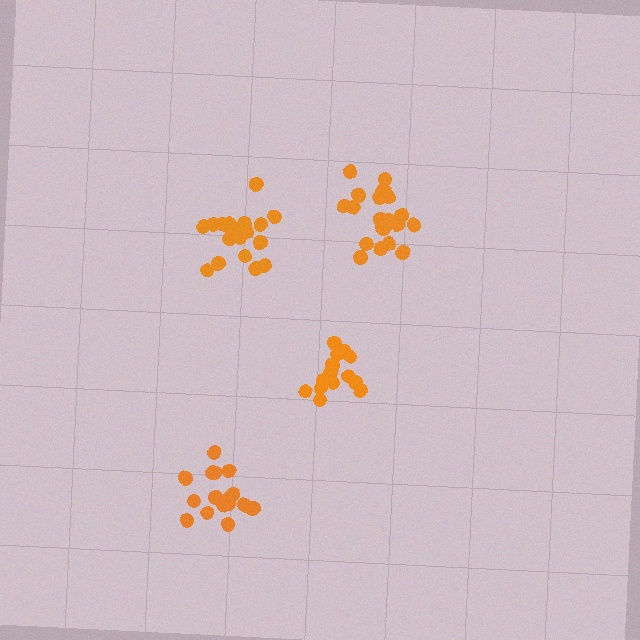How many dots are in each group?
Group 1: 16 dots, Group 2: 21 dots, Group 3: 21 dots, Group 4: 15 dots (73 total).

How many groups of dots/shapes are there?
There are 4 groups.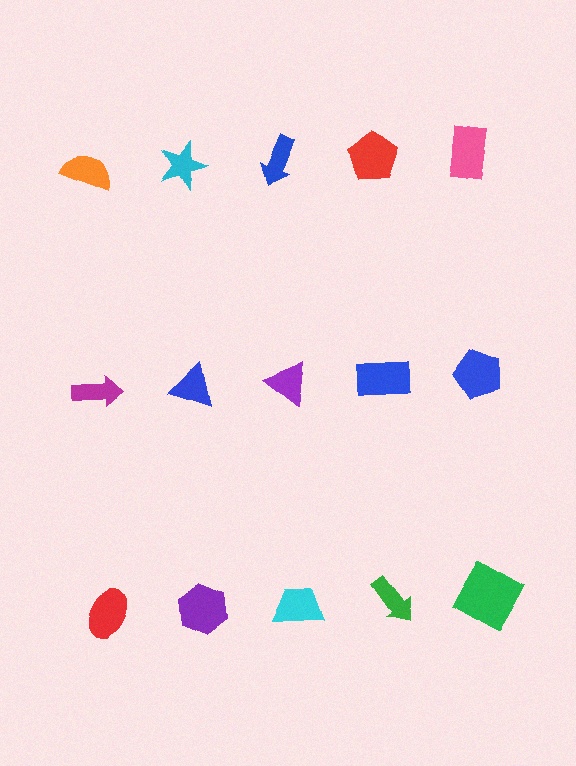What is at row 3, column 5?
A green square.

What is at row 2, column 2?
A blue triangle.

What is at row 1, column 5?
A pink rectangle.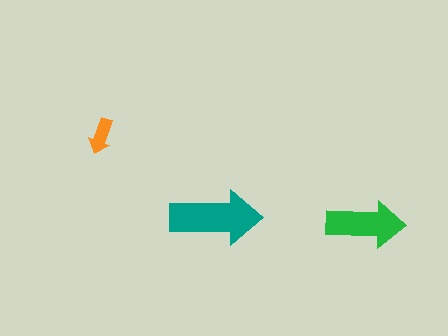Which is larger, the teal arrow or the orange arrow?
The teal one.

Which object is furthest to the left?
The orange arrow is leftmost.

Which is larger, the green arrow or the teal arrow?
The teal one.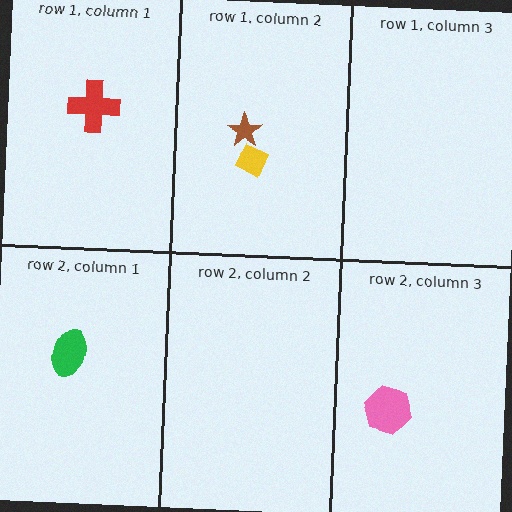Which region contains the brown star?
The row 1, column 2 region.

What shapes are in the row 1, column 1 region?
The red cross.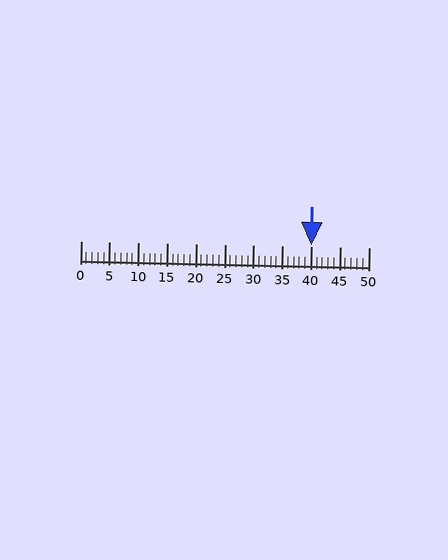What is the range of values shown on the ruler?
The ruler shows values from 0 to 50.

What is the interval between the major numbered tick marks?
The major tick marks are spaced 5 units apart.